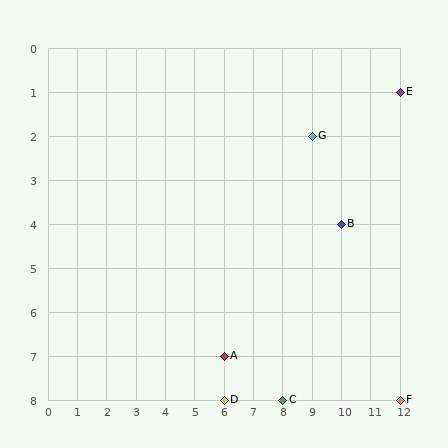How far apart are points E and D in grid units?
Points E and D are 6 columns and 7 rows apart (about 9.2 grid units diagonally).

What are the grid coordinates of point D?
Point D is at grid coordinates (6, 8).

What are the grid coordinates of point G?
Point G is at grid coordinates (9, 2).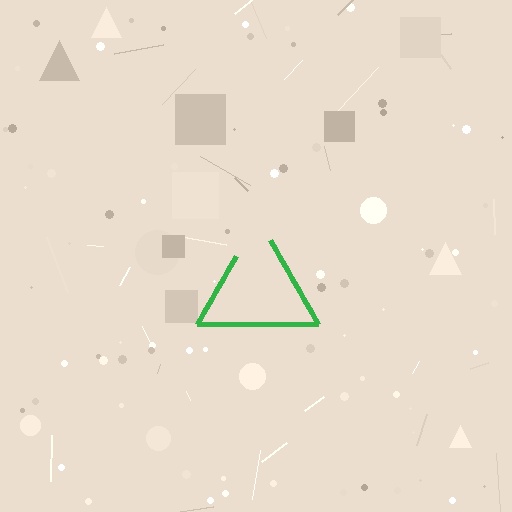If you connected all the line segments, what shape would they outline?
They would outline a triangle.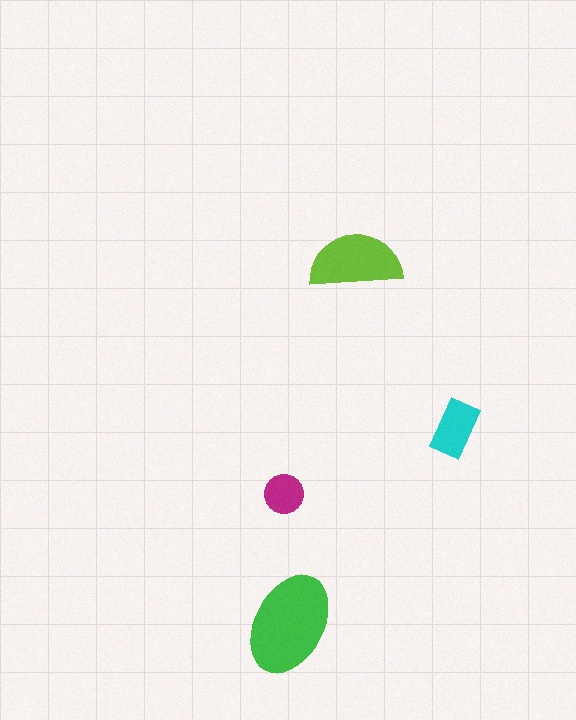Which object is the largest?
The green ellipse.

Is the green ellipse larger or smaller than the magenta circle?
Larger.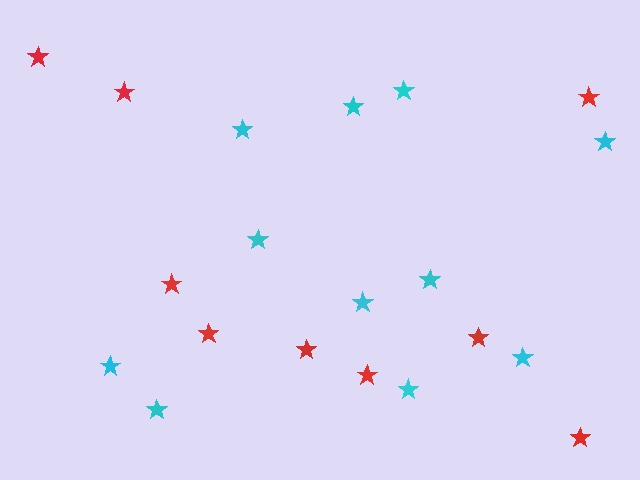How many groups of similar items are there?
There are 2 groups: one group of red stars (9) and one group of cyan stars (11).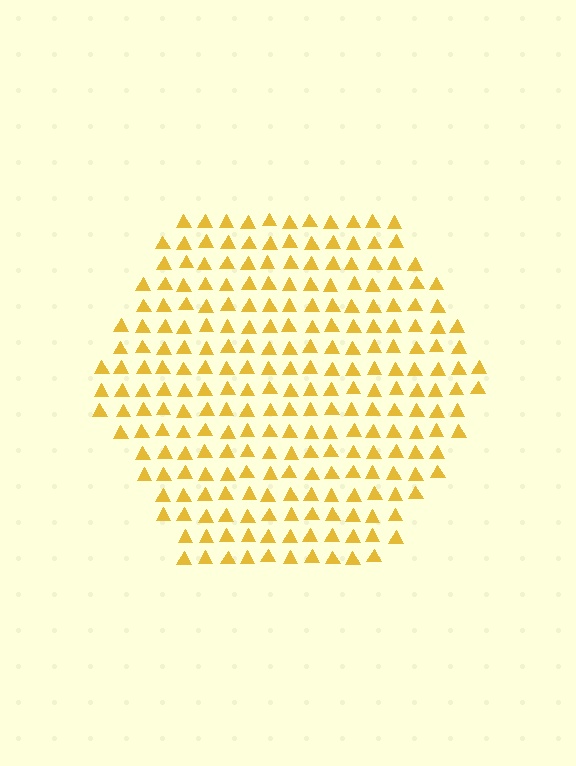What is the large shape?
The large shape is a hexagon.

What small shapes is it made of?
It is made of small triangles.